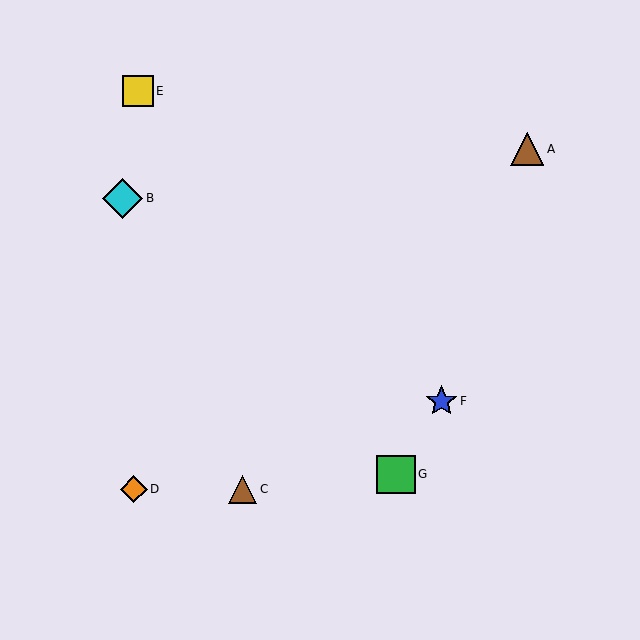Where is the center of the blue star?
The center of the blue star is at (441, 401).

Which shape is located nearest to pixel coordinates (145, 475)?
The orange diamond (labeled D) at (134, 489) is nearest to that location.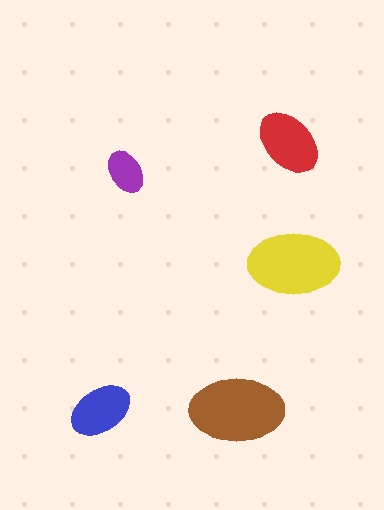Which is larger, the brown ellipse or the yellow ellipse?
The brown one.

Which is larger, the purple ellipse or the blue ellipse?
The blue one.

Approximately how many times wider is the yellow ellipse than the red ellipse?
About 1.5 times wider.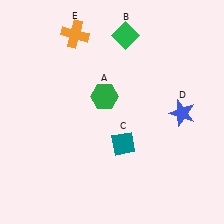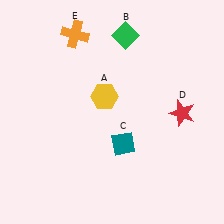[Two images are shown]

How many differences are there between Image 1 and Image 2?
There are 2 differences between the two images.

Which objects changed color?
A changed from green to yellow. D changed from blue to red.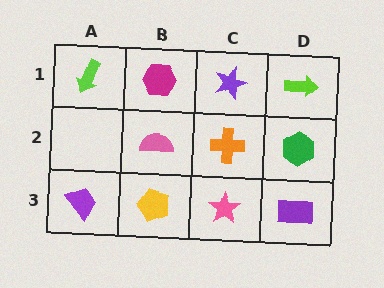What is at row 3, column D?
A purple rectangle.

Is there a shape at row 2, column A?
No, that cell is empty.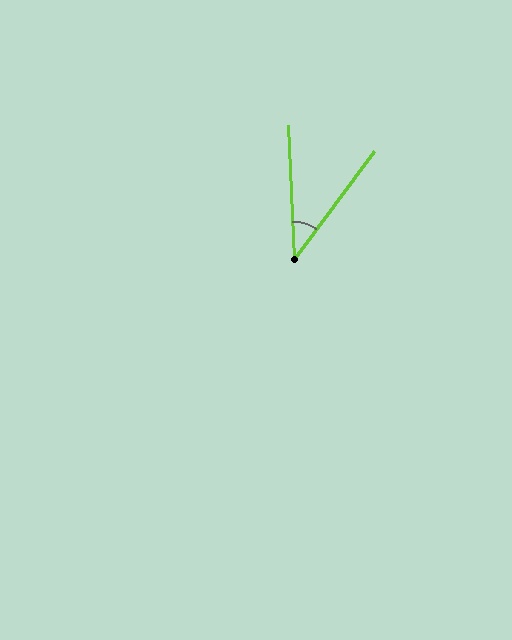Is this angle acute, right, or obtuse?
It is acute.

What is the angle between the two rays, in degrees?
Approximately 39 degrees.